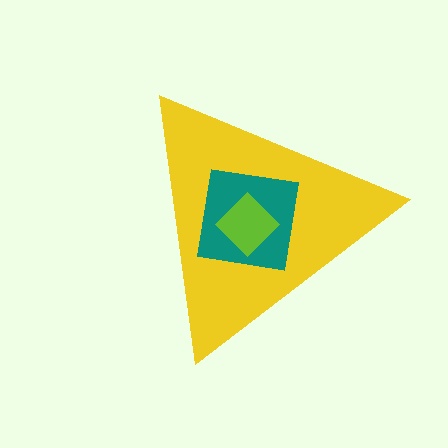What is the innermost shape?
The lime diamond.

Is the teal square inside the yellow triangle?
Yes.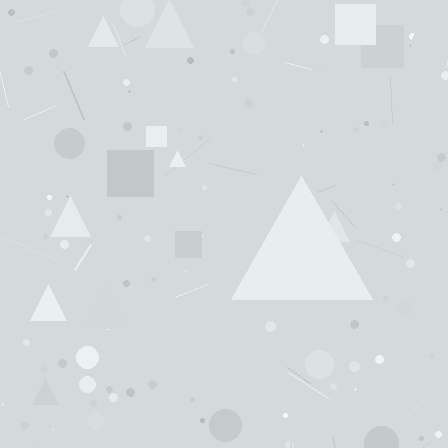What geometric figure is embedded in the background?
A triangle is embedded in the background.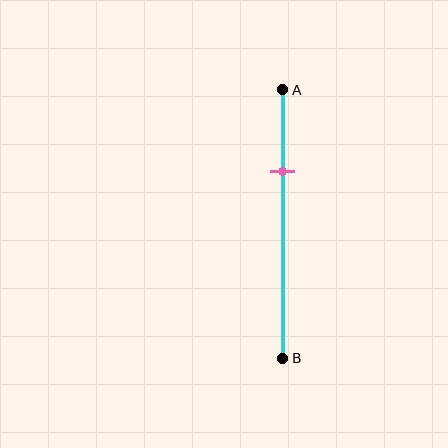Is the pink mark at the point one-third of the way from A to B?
Yes, the mark is approximately at the one-third point.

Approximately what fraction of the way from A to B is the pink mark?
The pink mark is approximately 30% of the way from A to B.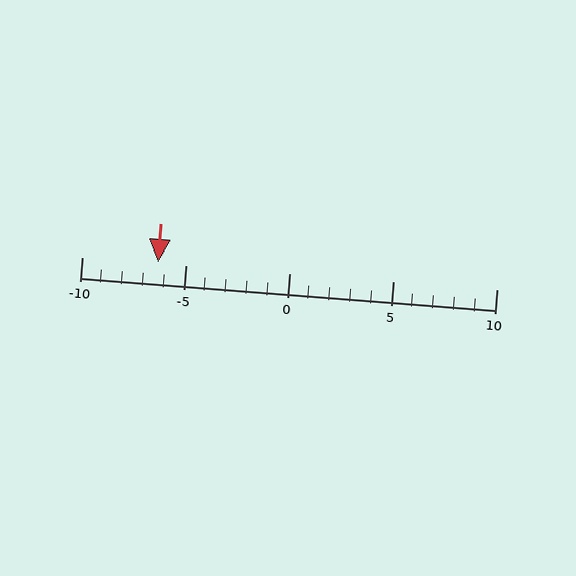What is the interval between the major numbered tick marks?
The major tick marks are spaced 5 units apart.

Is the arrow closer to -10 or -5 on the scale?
The arrow is closer to -5.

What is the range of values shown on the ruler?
The ruler shows values from -10 to 10.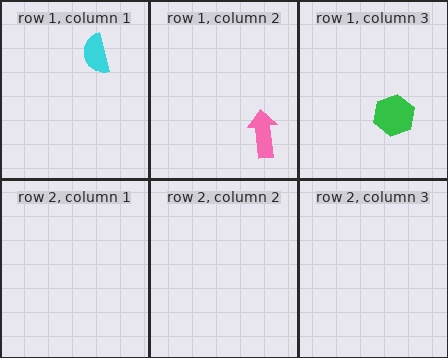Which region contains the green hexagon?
The row 1, column 3 region.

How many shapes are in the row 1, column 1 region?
1.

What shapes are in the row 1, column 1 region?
The cyan semicircle.